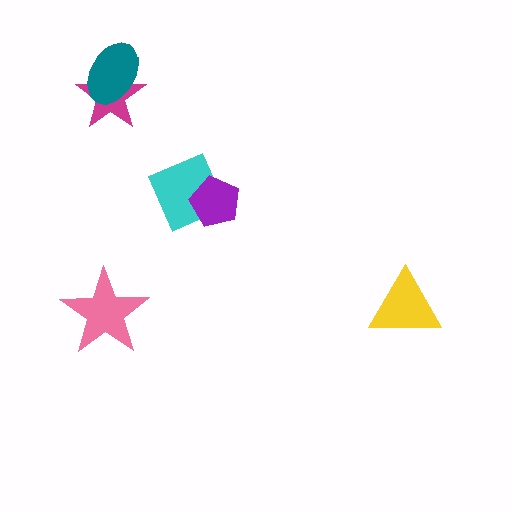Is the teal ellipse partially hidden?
No, no other shape covers it.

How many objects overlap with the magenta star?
1 object overlaps with the magenta star.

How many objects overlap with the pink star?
0 objects overlap with the pink star.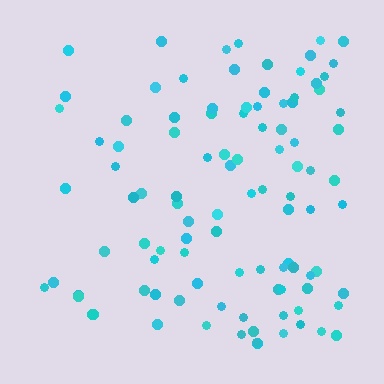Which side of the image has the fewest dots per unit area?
The left.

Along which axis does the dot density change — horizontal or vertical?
Horizontal.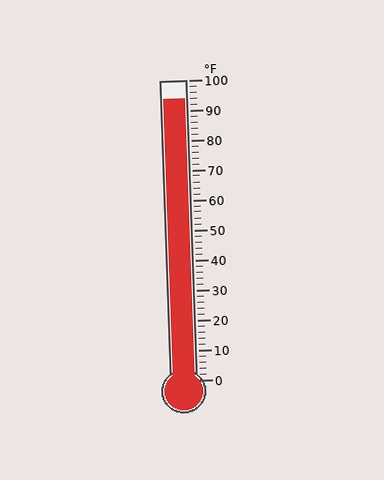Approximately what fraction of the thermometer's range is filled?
The thermometer is filled to approximately 95% of its range.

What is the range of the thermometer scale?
The thermometer scale ranges from 0°F to 100°F.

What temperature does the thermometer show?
The thermometer shows approximately 94°F.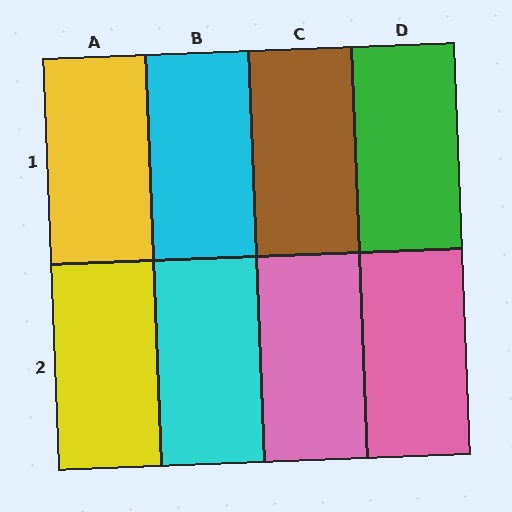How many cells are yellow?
2 cells are yellow.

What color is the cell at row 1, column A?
Yellow.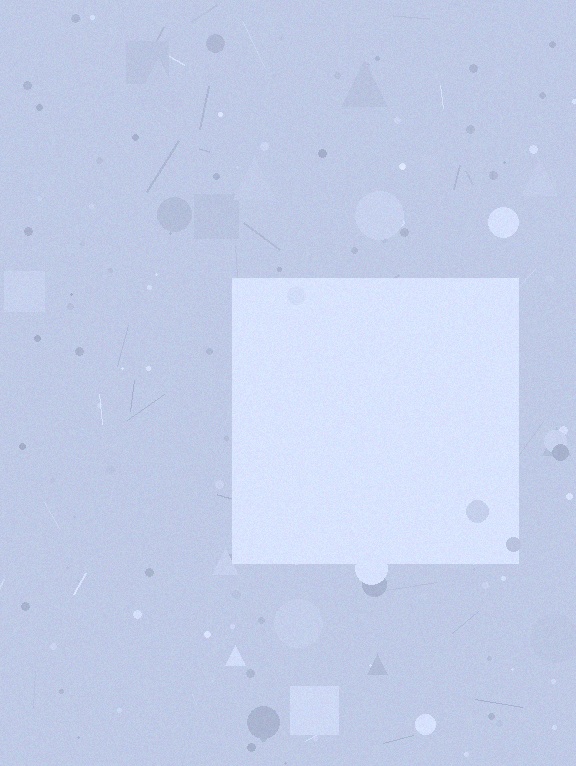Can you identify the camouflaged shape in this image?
The camouflaged shape is a square.